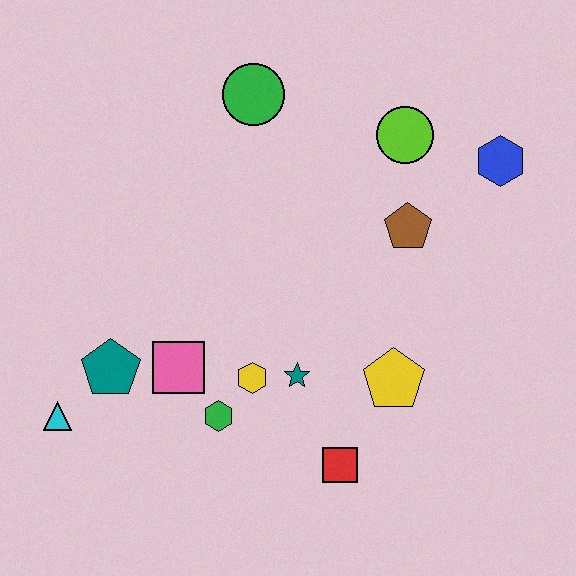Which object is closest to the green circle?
The lime circle is closest to the green circle.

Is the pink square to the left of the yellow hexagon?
Yes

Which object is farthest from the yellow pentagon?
The cyan triangle is farthest from the yellow pentagon.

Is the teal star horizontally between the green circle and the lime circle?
Yes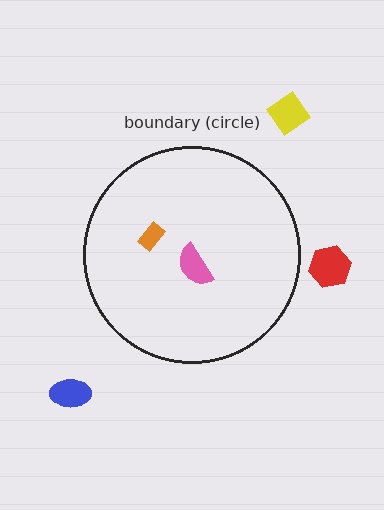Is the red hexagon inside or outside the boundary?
Outside.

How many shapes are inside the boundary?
2 inside, 3 outside.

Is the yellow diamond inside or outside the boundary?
Outside.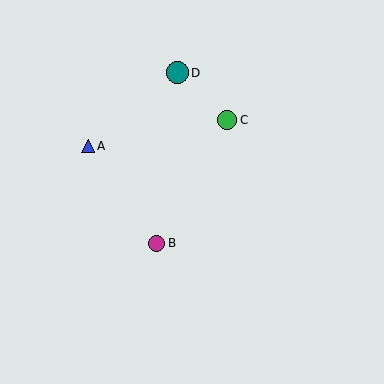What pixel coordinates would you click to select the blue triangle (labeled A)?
Click at (88, 146) to select the blue triangle A.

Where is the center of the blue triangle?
The center of the blue triangle is at (88, 146).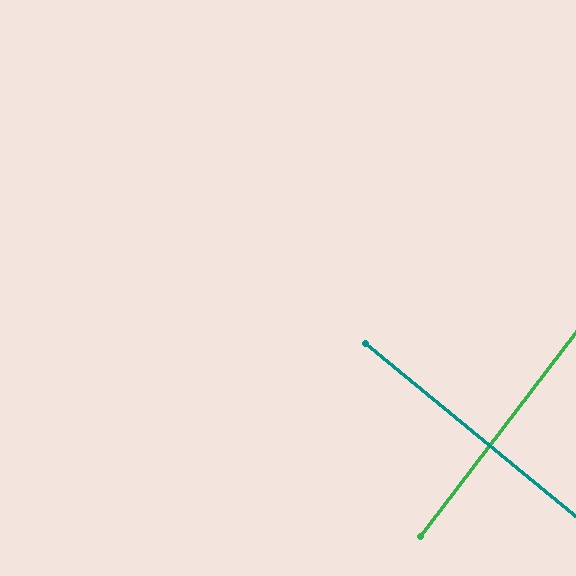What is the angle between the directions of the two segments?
Approximately 88 degrees.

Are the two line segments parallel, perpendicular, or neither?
Perpendicular — they meet at approximately 88°.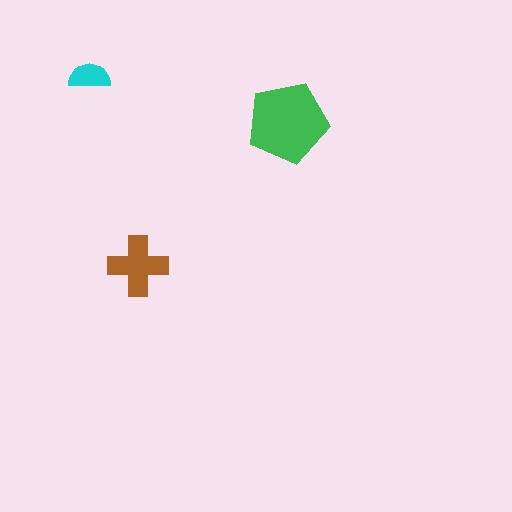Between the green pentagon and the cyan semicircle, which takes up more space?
The green pentagon.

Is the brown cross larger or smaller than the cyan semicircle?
Larger.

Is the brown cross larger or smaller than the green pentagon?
Smaller.